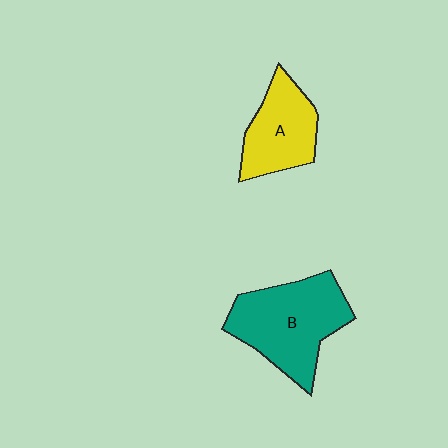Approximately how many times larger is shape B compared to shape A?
Approximately 1.5 times.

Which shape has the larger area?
Shape B (teal).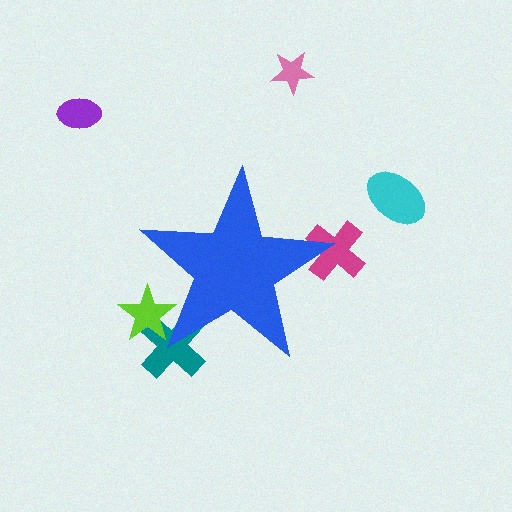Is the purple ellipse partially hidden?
No, the purple ellipse is fully visible.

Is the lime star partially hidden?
Yes, the lime star is partially hidden behind the blue star.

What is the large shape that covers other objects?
A blue star.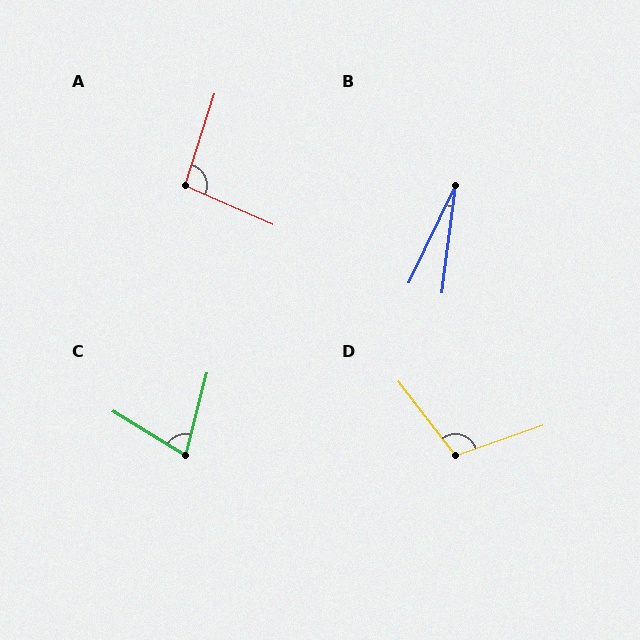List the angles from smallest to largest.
B (18°), C (73°), A (96°), D (108°).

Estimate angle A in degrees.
Approximately 96 degrees.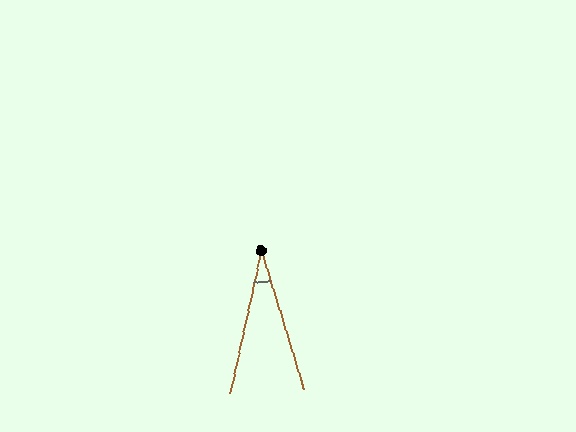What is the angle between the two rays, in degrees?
Approximately 29 degrees.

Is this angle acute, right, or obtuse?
It is acute.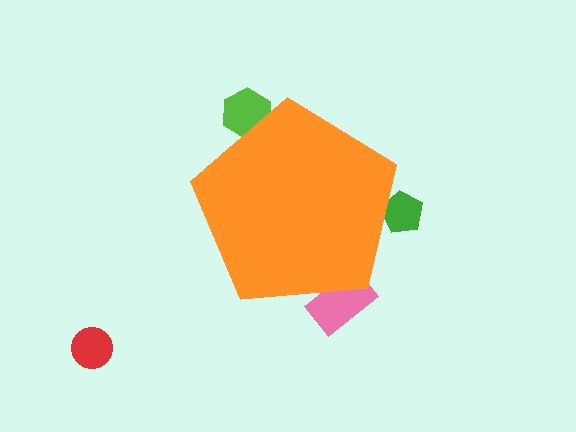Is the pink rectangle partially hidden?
Yes, the pink rectangle is partially hidden behind the orange pentagon.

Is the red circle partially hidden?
No, the red circle is fully visible.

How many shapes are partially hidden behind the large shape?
3 shapes are partially hidden.